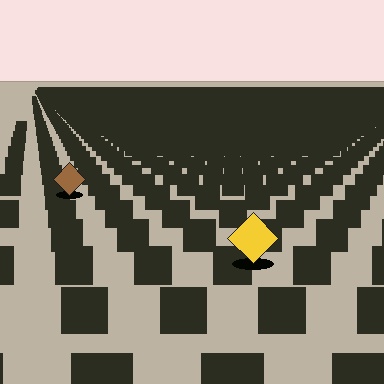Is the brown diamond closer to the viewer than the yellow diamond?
No. The yellow diamond is closer — you can tell from the texture gradient: the ground texture is coarser near it.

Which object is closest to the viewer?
The yellow diamond is closest. The texture marks near it are larger and more spread out.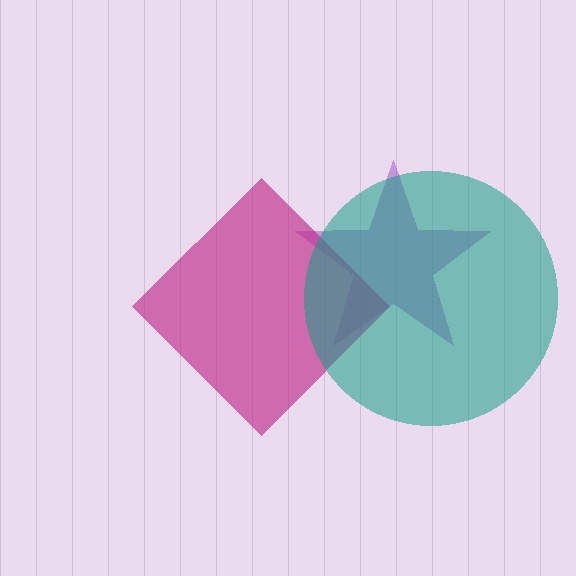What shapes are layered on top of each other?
The layered shapes are: a purple star, a magenta diamond, a teal circle.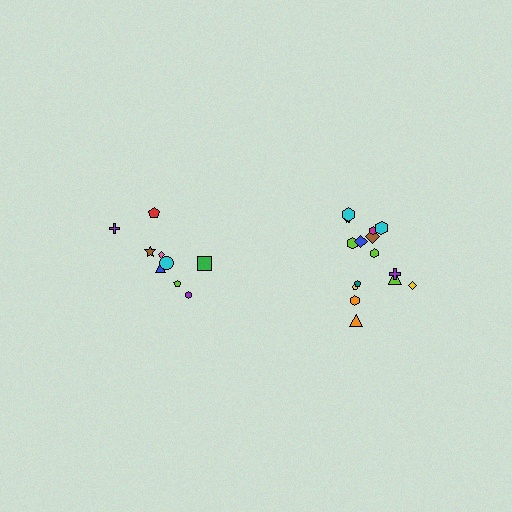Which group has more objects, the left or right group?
The right group.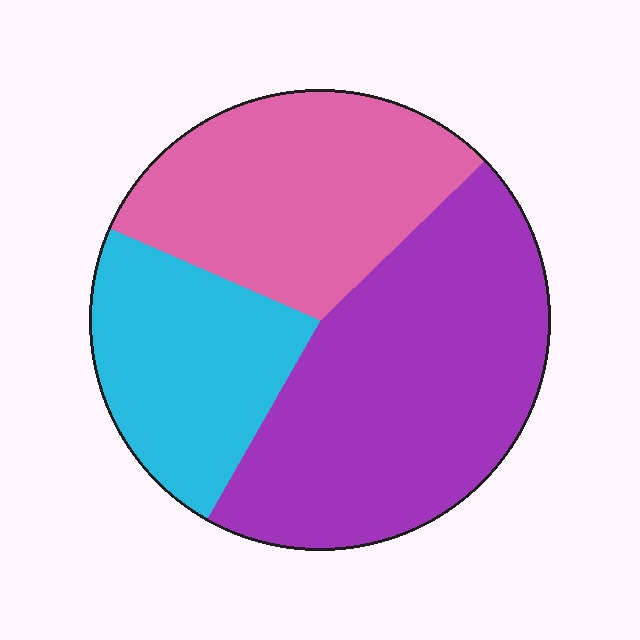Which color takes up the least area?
Cyan, at roughly 25%.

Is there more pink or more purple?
Purple.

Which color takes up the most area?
Purple, at roughly 45%.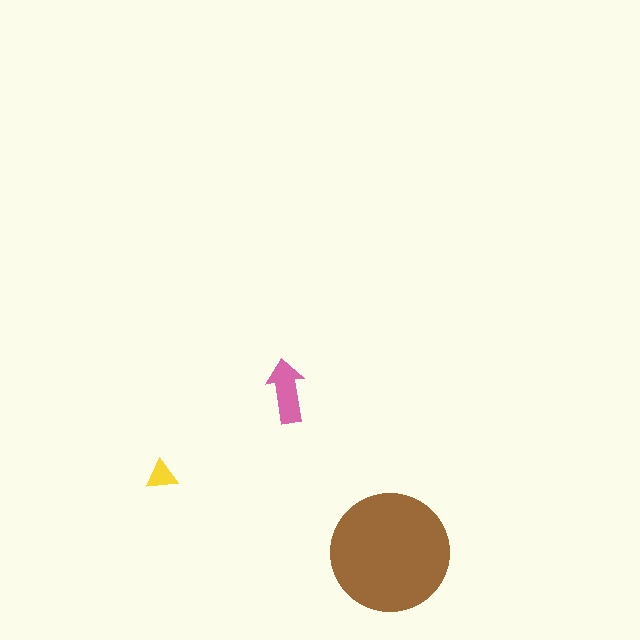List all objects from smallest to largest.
The yellow triangle, the pink arrow, the brown circle.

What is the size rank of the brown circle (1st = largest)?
1st.